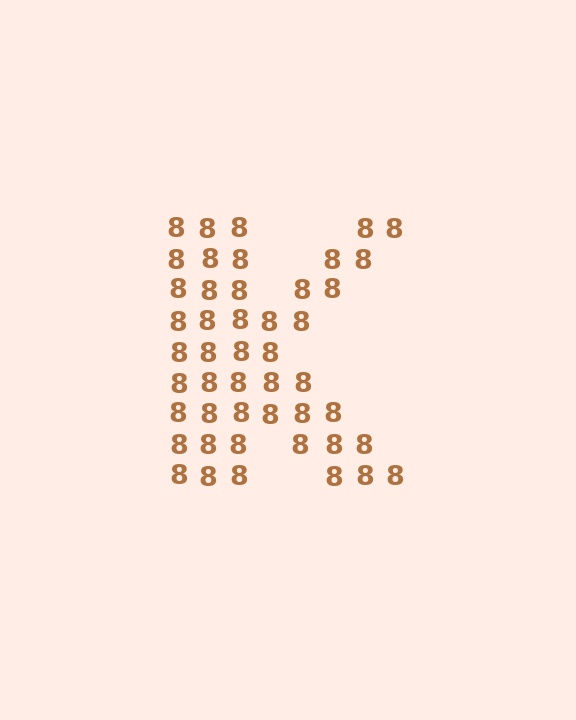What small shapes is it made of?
It is made of small digit 8's.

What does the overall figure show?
The overall figure shows the letter K.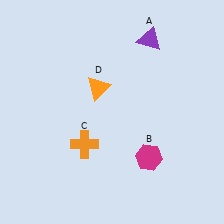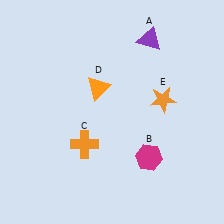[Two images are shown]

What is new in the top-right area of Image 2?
An orange star (E) was added in the top-right area of Image 2.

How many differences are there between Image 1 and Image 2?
There is 1 difference between the two images.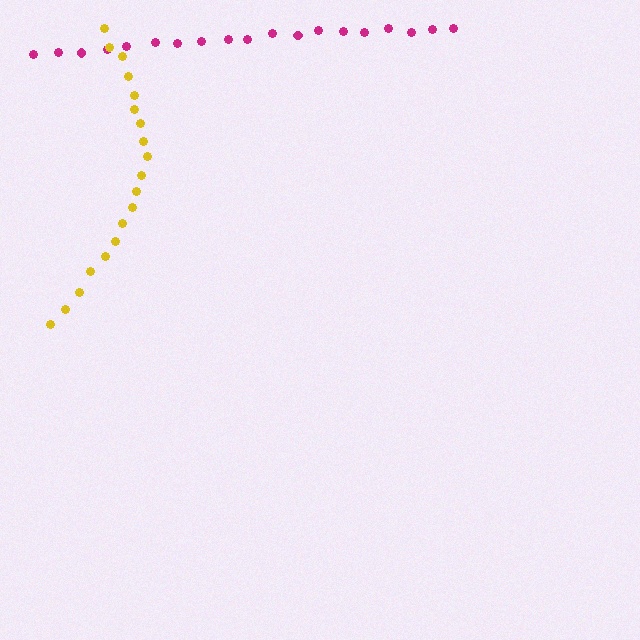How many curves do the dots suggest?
There are 2 distinct paths.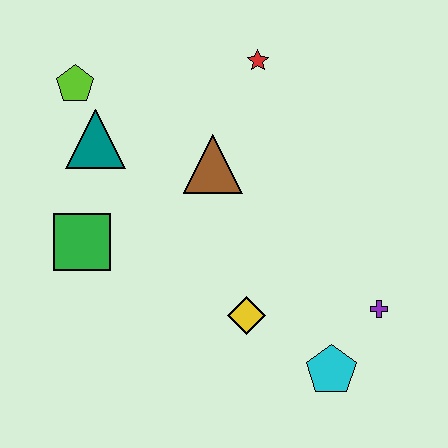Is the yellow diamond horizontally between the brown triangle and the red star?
Yes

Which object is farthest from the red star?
The cyan pentagon is farthest from the red star.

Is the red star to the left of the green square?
No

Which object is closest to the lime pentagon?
The teal triangle is closest to the lime pentagon.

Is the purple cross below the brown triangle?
Yes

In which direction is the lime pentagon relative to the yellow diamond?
The lime pentagon is above the yellow diamond.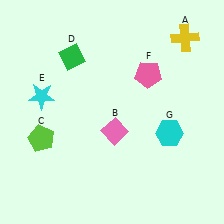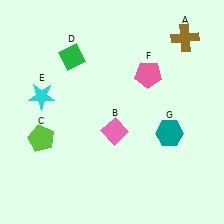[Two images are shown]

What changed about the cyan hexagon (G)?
In Image 1, G is cyan. In Image 2, it changed to teal.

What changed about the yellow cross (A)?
In Image 1, A is yellow. In Image 2, it changed to brown.